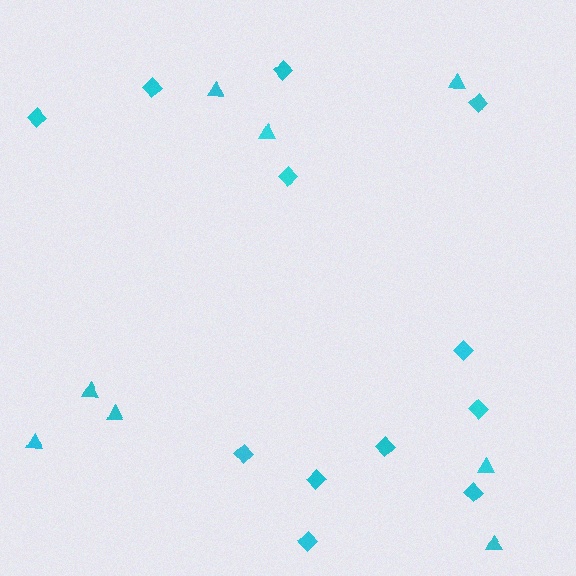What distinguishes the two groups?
There are 2 groups: one group of diamonds (12) and one group of triangles (8).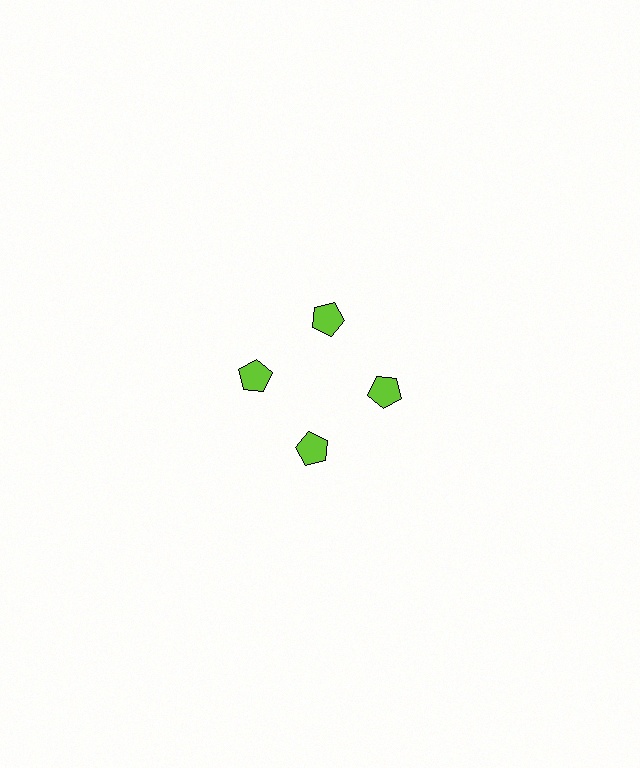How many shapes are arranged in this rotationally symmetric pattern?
There are 4 shapes, arranged in 4 groups of 1.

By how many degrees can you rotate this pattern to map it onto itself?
The pattern maps onto itself every 90 degrees of rotation.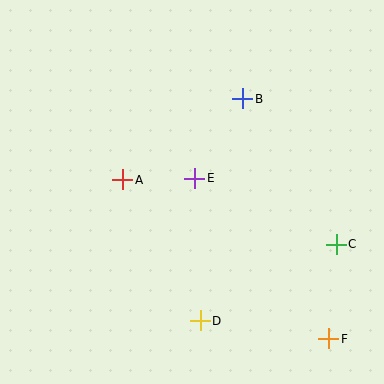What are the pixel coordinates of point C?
Point C is at (336, 244).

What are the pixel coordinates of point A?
Point A is at (123, 180).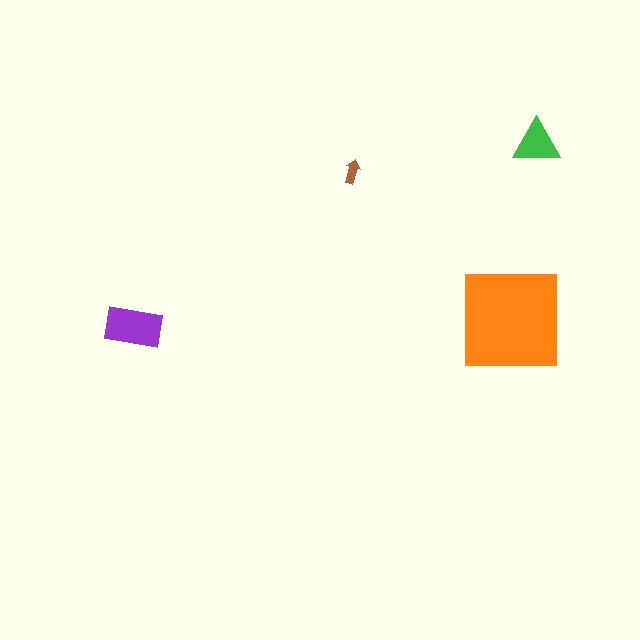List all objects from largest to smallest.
The orange square, the purple rectangle, the green triangle, the brown arrow.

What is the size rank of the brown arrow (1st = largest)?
4th.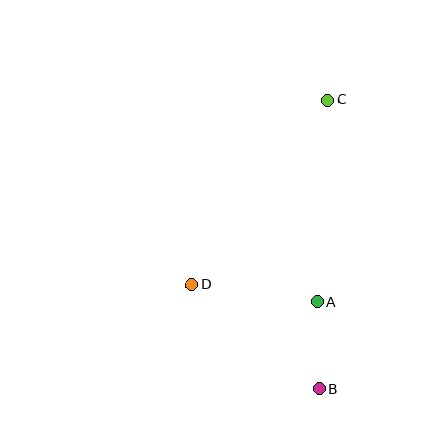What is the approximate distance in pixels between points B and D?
The distance between B and D is approximately 165 pixels.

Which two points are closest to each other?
Points A and B are closest to each other.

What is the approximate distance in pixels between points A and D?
The distance between A and D is approximately 127 pixels.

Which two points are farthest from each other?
Points B and C are farthest from each other.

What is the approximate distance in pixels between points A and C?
The distance between A and C is approximately 202 pixels.